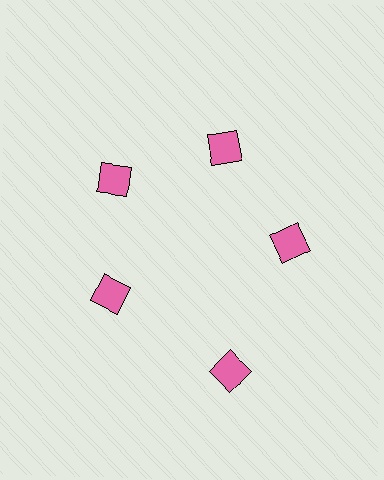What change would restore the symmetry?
The symmetry would be restored by moving it inward, back onto the ring so that all 5 diamonds sit at equal angles and equal distance from the center.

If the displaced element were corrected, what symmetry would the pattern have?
It would have 5-fold rotational symmetry — the pattern would map onto itself every 72 degrees.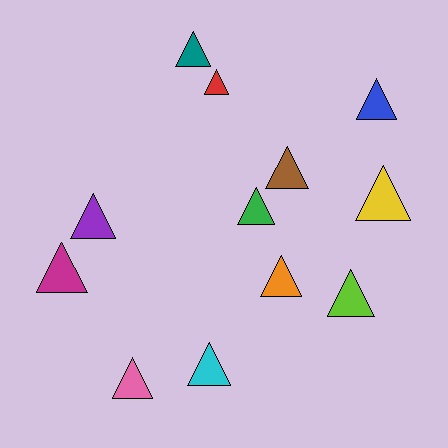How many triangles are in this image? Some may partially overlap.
There are 12 triangles.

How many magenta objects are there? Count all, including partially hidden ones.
There is 1 magenta object.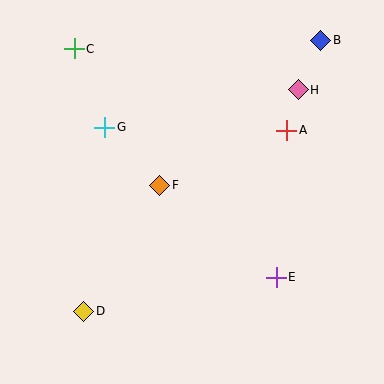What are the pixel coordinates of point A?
Point A is at (287, 130).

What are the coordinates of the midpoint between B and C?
The midpoint between B and C is at (197, 45).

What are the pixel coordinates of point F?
Point F is at (160, 185).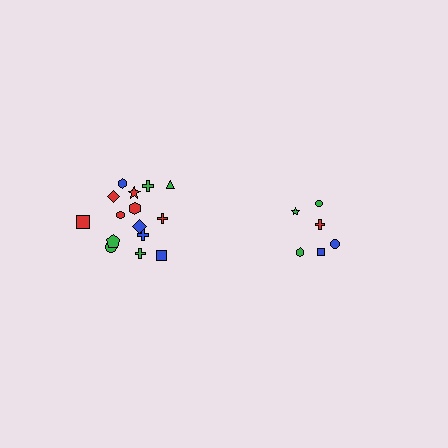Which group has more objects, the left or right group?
The left group.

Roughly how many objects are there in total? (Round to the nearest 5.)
Roughly 20 objects in total.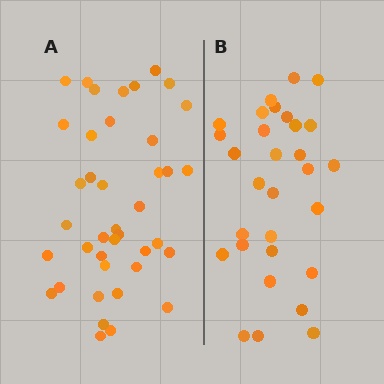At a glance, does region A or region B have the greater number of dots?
Region A (the left region) has more dots.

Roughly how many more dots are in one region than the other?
Region A has roughly 10 or so more dots than region B.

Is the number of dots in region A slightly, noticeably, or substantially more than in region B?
Region A has noticeably more, but not dramatically so. The ratio is roughly 1.3 to 1.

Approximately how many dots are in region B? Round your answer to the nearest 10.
About 30 dots.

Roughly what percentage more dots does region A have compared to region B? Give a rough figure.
About 35% more.